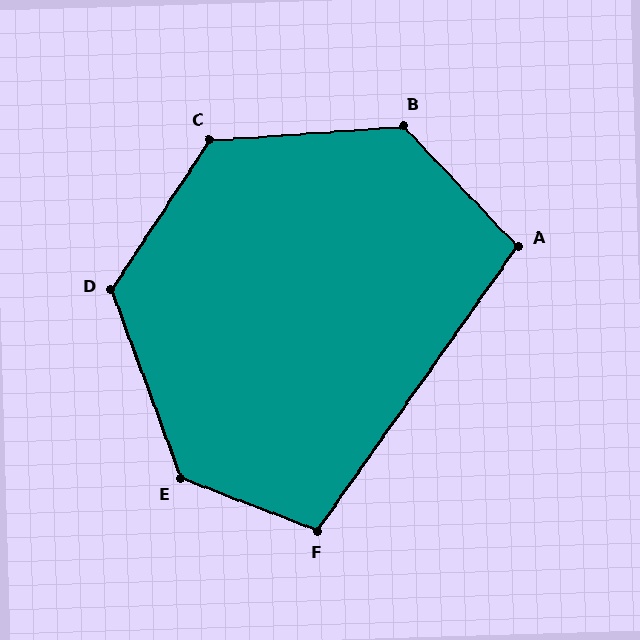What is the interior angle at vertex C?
Approximately 127 degrees (obtuse).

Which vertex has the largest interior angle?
E, at approximately 131 degrees.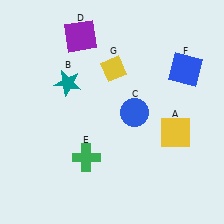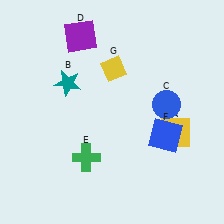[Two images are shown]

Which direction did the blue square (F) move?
The blue square (F) moved down.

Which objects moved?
The objects that moved are: the blue circle (C), the blue square (F).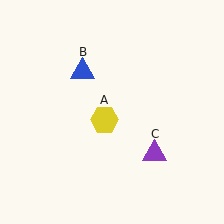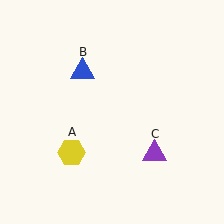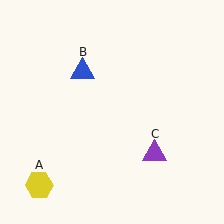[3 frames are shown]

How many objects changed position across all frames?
1 object changed position: yellow hexagon (object A).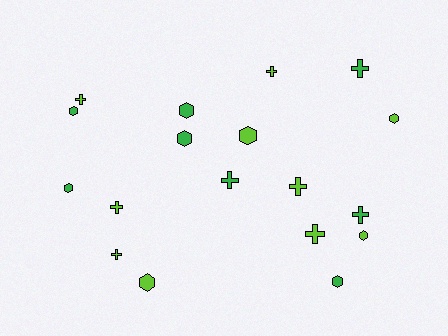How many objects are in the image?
There are 18 objects.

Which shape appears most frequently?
Hexagon, with 9 objects.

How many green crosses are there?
There are 3 green crosses.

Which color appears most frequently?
Lime, with 10 objects.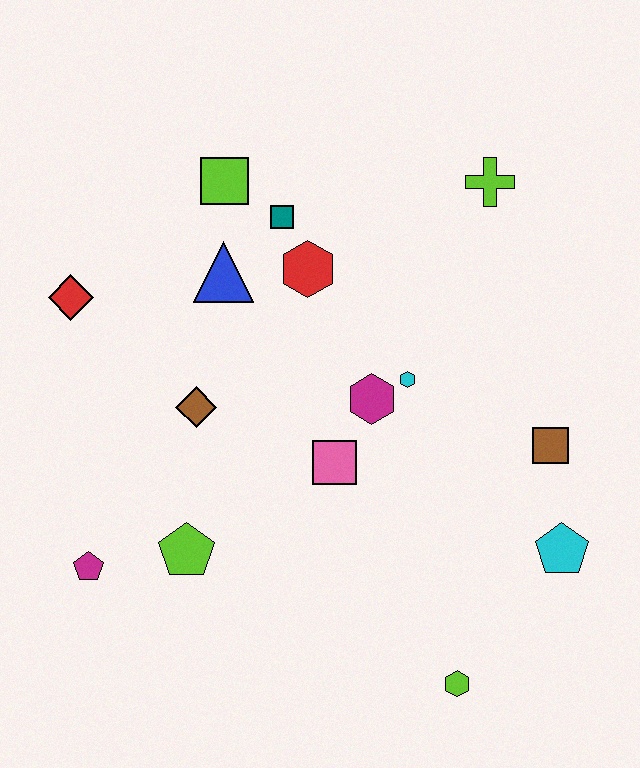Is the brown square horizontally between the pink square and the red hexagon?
No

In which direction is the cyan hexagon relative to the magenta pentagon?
The cyan hexagon is to the right of the magenta pentagon.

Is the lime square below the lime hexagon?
No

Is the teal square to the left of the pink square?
Yes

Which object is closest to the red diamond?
The blue triangle is closest to the red diamond.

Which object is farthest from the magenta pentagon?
The lime cross is farthest from the magenta pentagon.